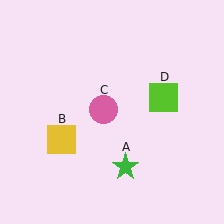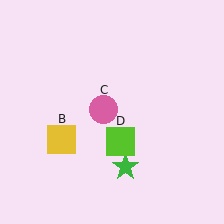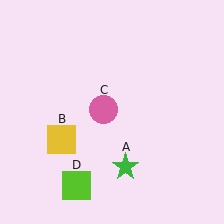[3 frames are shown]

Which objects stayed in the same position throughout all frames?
Green star (object A) and yellow square (object B) and pink circle (object C) remained stationary.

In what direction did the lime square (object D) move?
The lime square (object D) moved down and to the left.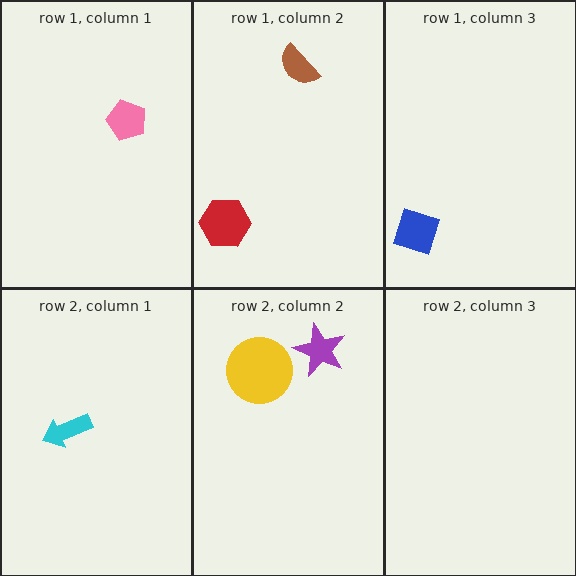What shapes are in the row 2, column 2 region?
The yellow circle, the purple star.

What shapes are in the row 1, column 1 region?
The pink pentagon.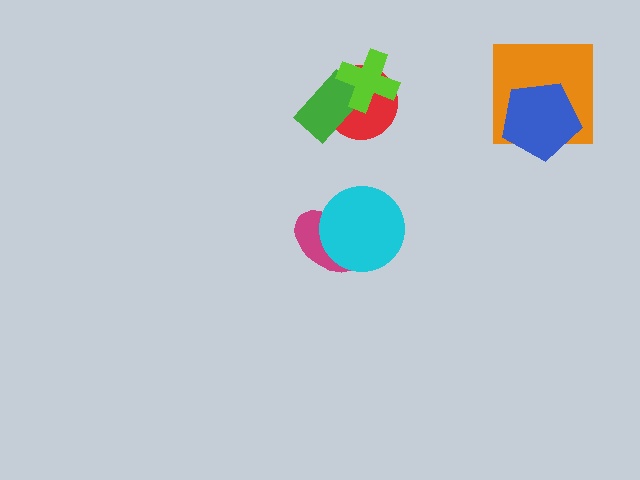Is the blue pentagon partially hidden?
No, no other shape covers it.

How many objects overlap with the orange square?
1 object overlaps with the orange square.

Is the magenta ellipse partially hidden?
Yes, it is partially covered by another shape.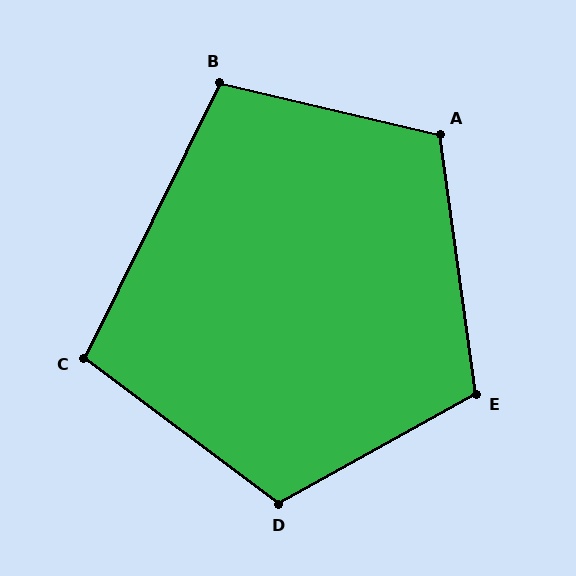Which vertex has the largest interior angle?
D, at approximately 114 degrees.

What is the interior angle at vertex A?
Approximately 111 degrees (obtuse).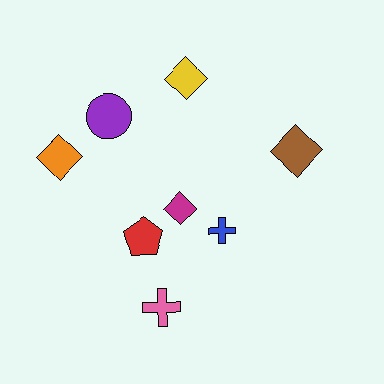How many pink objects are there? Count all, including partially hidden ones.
There is 1 pink object.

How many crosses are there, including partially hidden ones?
There are 2 crosses.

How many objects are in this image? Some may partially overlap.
There are 8 objects.